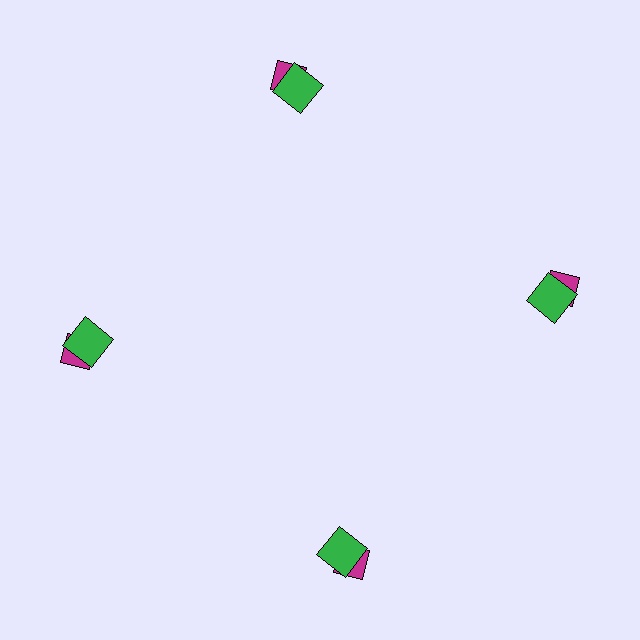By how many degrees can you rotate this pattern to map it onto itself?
The pattern maps onto itself every 90 degrees of rotation.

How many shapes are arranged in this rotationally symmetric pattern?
There are 8 shapes, arranged in 4 groups of 2.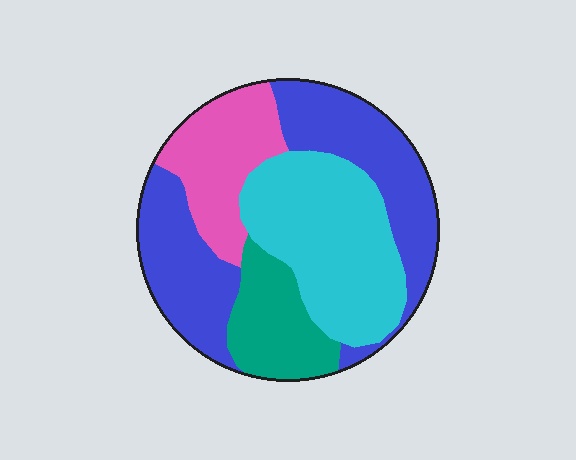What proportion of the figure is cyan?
Cyan covers 30% of the figure.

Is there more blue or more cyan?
Blue.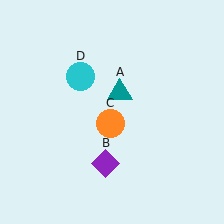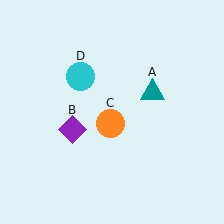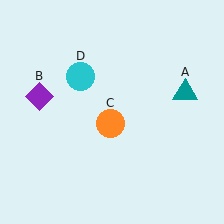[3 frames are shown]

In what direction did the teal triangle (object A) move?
The teal triangle (object A) moved right.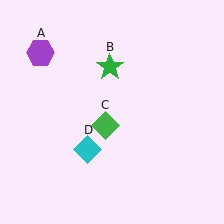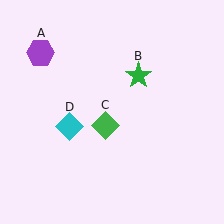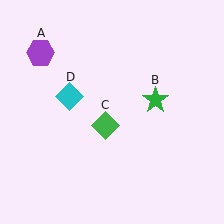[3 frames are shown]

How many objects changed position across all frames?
2 objects changed position: green star (object B), cyan diamond (object D).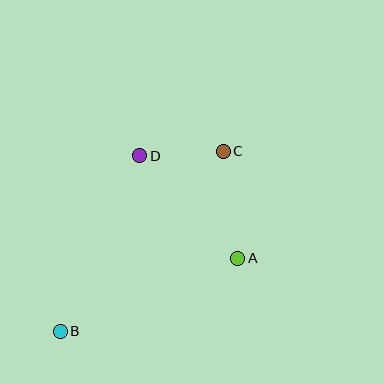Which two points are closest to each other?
Points C and D are closest to each other.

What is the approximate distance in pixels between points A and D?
The distance between A and D is approximately 142 pixels.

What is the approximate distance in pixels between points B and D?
The distance between B and D is approximately 193 pixels.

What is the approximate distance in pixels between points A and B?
The distance between A and B is approximately 192 pixels.